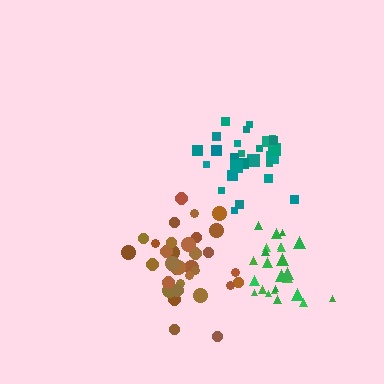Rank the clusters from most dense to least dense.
teal, green, brown.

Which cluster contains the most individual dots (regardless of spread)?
Brown (34).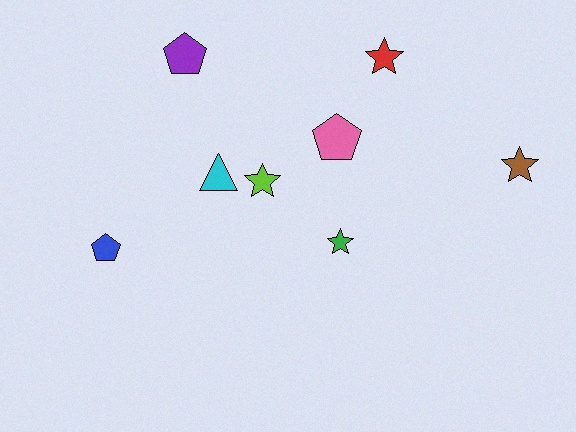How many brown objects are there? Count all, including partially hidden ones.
There is 1 brown object.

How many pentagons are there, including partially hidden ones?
There are 3 pentagons.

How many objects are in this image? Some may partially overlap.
There are 8 objects.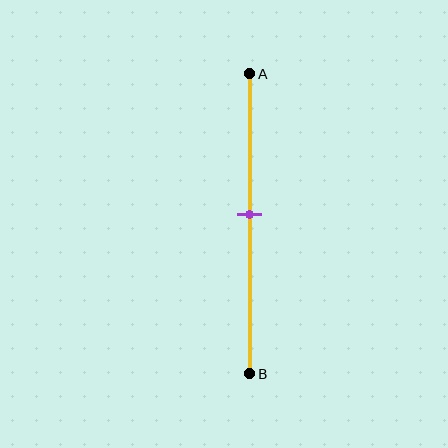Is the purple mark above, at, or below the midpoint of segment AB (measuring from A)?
The purple mark is approximately at the midpoint of segment AB.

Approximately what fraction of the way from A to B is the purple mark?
The purple mark is approximately 45% of the way from A to B.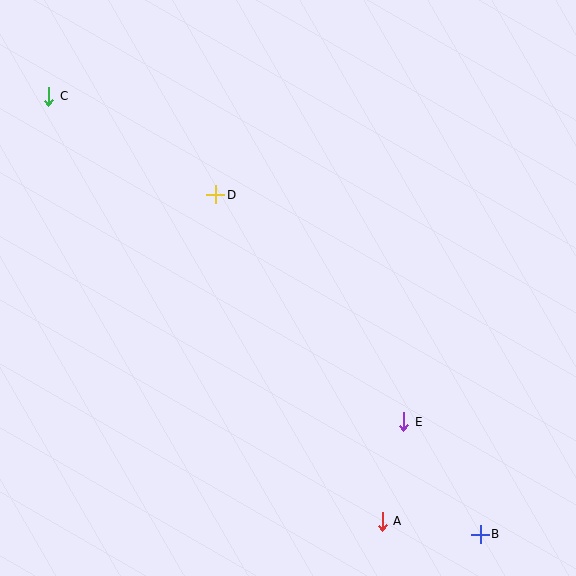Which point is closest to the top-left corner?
Point C is closest to the top-left corner.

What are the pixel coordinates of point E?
Point E is at (403, 422).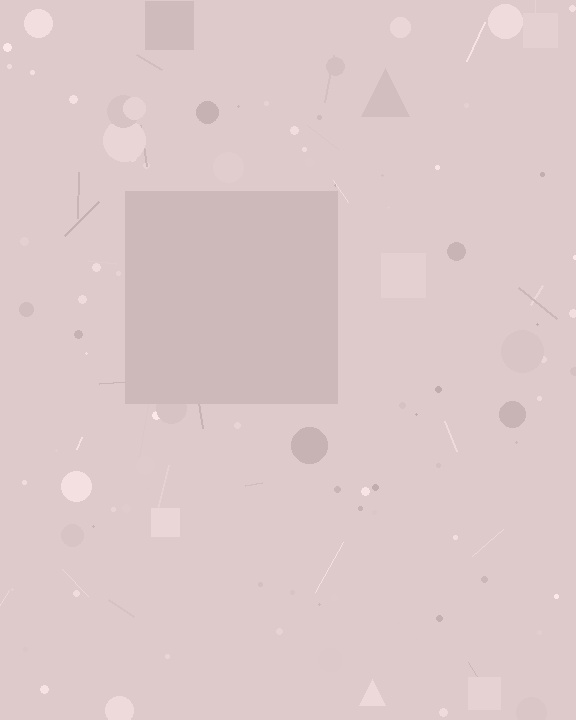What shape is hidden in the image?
A square is hidden in the image.